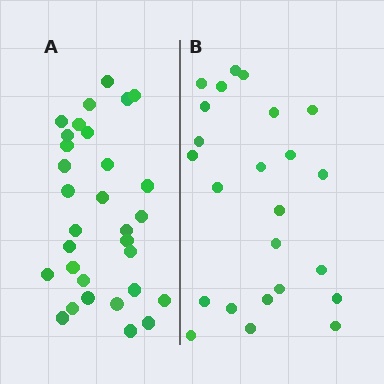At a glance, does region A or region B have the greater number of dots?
Region A (the left region) has more dots.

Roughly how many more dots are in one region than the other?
Region A has roughly 8 or so more dots than region B.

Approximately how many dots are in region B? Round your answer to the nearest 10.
About 20 dots. (The exact count is 24, which rounds to 20.)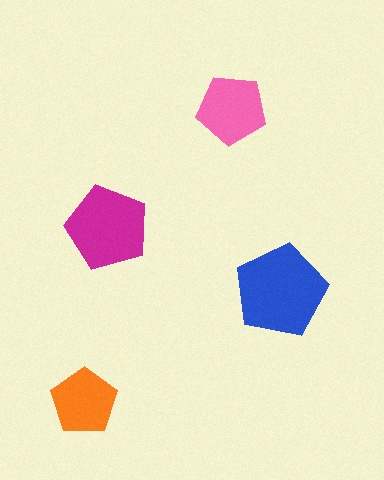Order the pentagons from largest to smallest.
the blue one, the magenta one, the pink one, the orange one.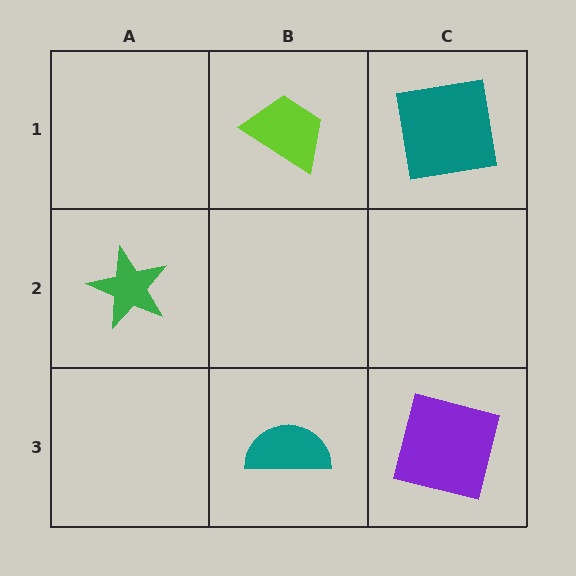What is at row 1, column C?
A teal square.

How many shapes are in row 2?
1 shape.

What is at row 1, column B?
A lime trapezoid.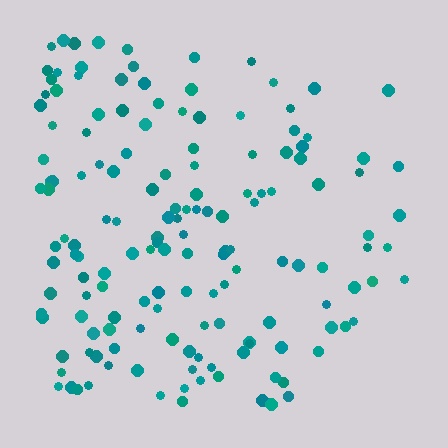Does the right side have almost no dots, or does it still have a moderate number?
Still a moderate number, just noticeably fewer than the left.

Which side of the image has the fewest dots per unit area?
The right.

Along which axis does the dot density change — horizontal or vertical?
Horizontal.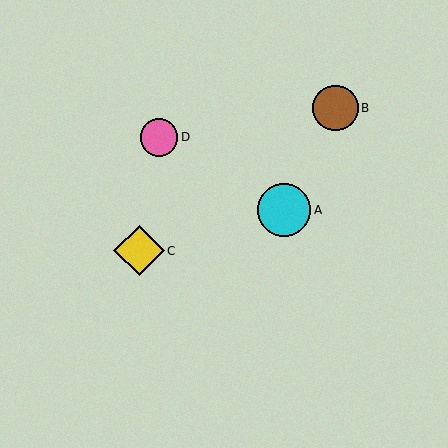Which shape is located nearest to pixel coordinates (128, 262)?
The yellow diamond (labeled C) at (139, 251) is nearest to that location.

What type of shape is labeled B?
Shape B is a brown circle.